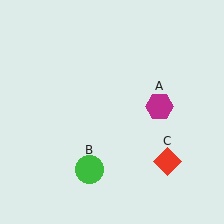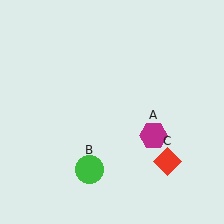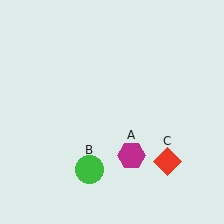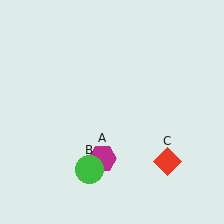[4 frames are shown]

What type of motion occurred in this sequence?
The magenta hexagon (object A) rotated clockwise around the center of the scene.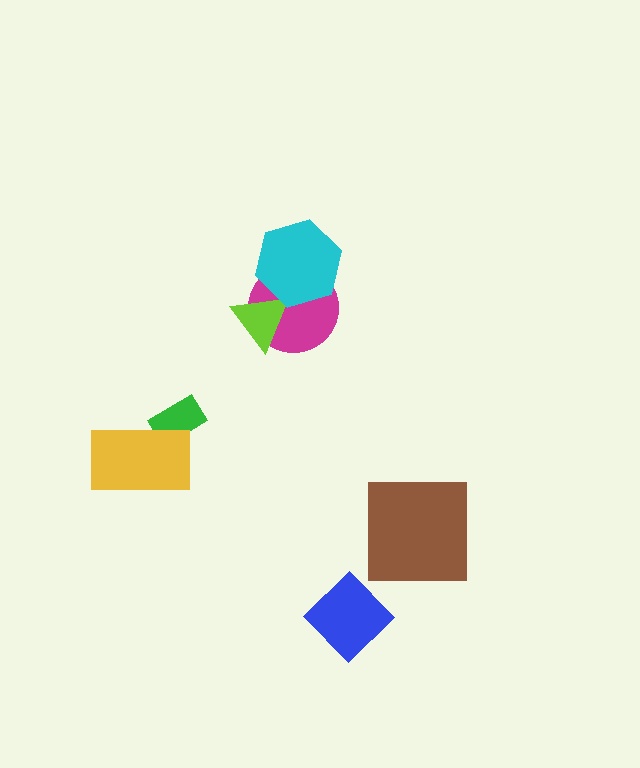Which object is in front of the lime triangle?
The cyan hexagon is in front of the lime triangle.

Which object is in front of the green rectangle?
The yellow rectangle is in front of the green rectangle.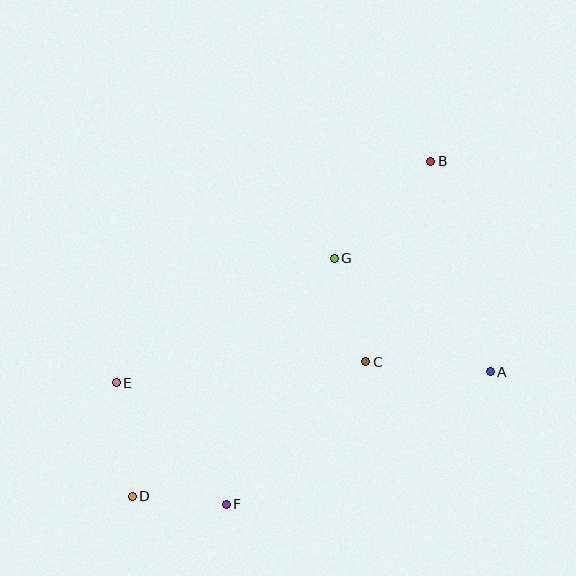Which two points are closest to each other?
Points D and F are closest to each other.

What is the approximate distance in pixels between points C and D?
The distance between C and D is approximately 269 pixels.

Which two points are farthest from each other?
Points B and D are farthest from each other.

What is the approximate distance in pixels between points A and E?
The distance between A and E is approximately 374 pixels.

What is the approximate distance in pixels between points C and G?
The distance between C and G is approximately 108 pixels.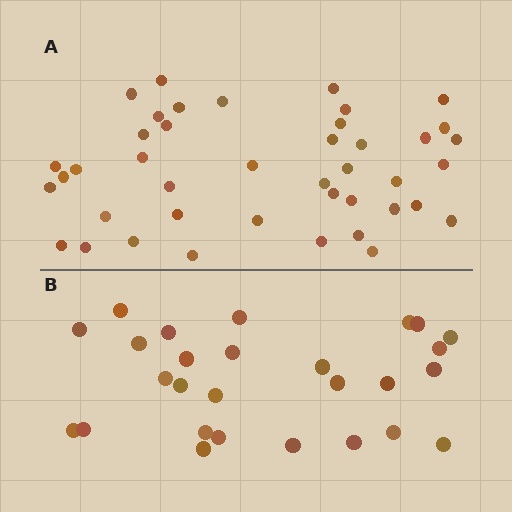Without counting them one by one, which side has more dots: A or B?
Region A (the top region) has more dots.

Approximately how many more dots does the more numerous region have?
Region A has approximately 15 more dots than region B.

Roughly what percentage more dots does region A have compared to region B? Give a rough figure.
About 55% more.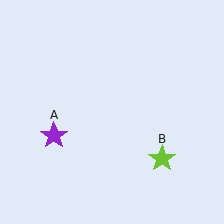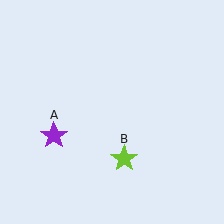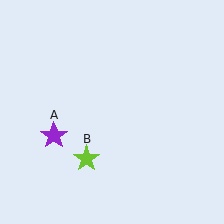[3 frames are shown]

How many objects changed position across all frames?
1 object changed position: lime star (object B).